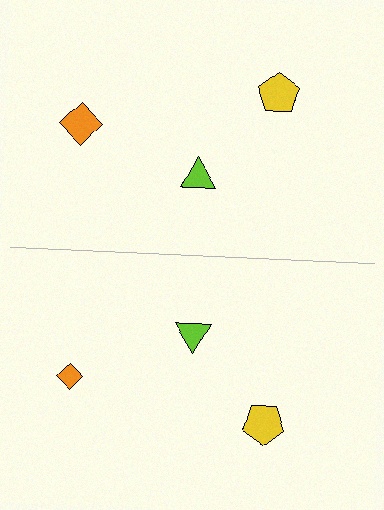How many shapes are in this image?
There are 6 shapes in this image.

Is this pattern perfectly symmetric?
No, the pattern is not perfectly symmetric. The orange diamond on the bottom side has a different size than its mirror counterpart.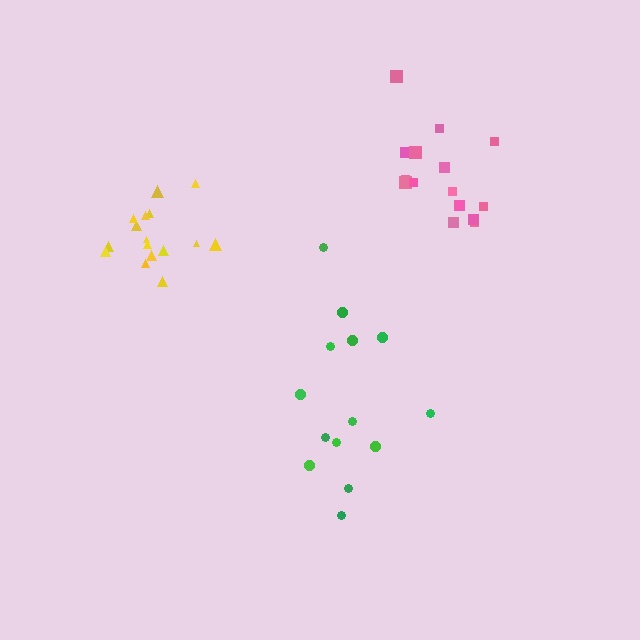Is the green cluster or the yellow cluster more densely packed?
Yellow.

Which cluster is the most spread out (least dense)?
Green.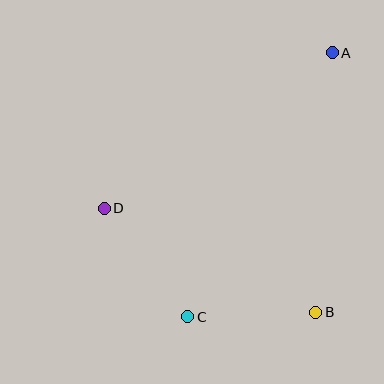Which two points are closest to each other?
Points B and C are closest to each other.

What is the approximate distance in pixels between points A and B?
The distance between A and B is approximately 260 pixels.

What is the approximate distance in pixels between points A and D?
The distance between A and D is approximately 276 pixels.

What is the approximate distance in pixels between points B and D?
The distance between B and D is approximately 236 pixels.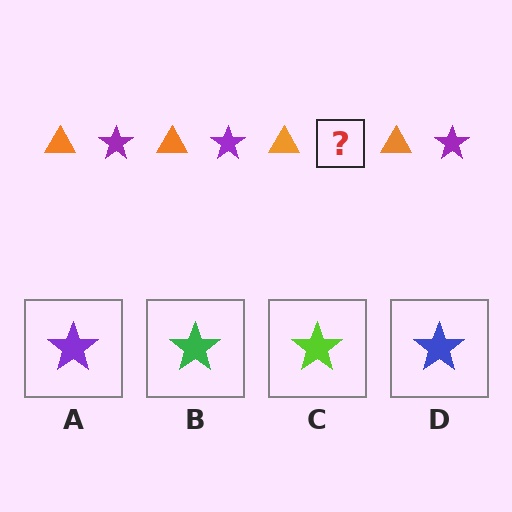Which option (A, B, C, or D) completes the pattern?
A.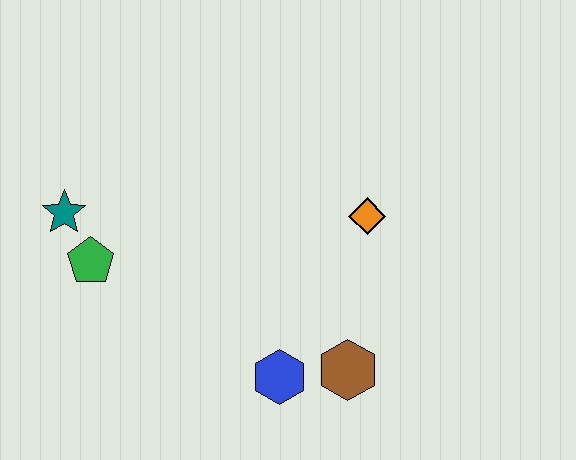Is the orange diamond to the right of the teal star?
Yes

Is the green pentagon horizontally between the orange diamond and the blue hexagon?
No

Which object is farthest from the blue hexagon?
The teal star is farthest from the blue hexagon.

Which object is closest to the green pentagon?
The teal star is closest to the green pentagon.